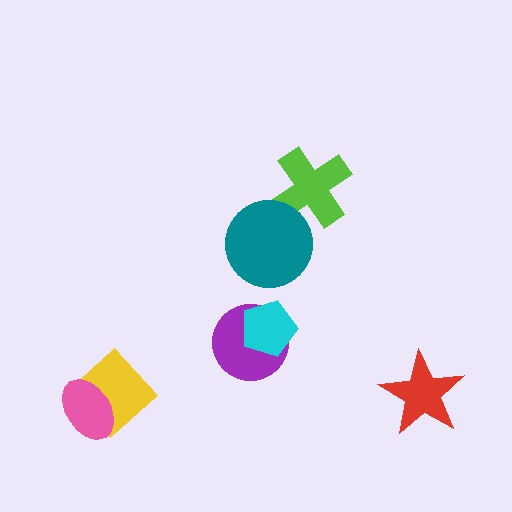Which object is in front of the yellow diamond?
The pink ellipse is in front of the yellow diamond.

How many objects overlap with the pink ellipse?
1 object overlaps with the pink ellipse.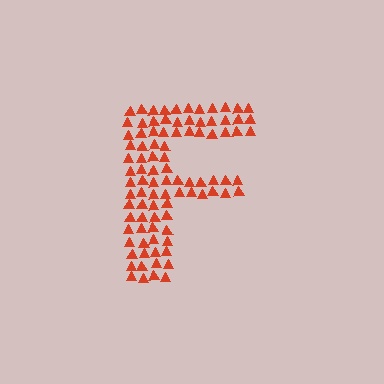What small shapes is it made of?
It is made of small triangles.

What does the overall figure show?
The overall figure shows the letter F.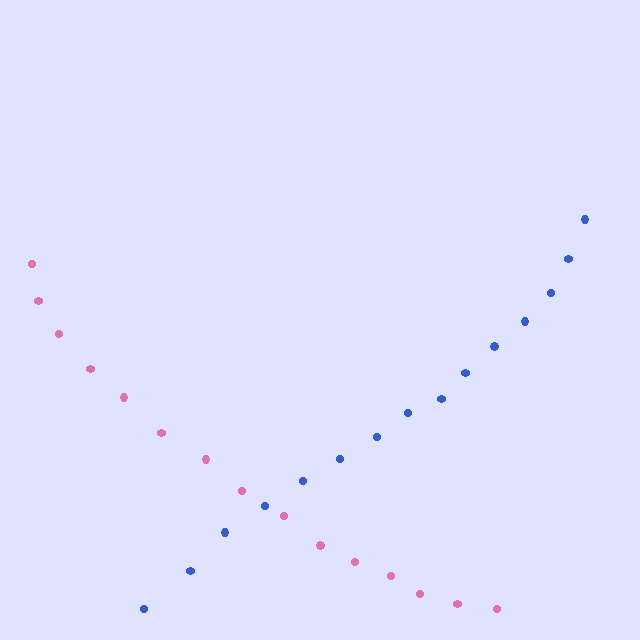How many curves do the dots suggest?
There are 2 distinct paths.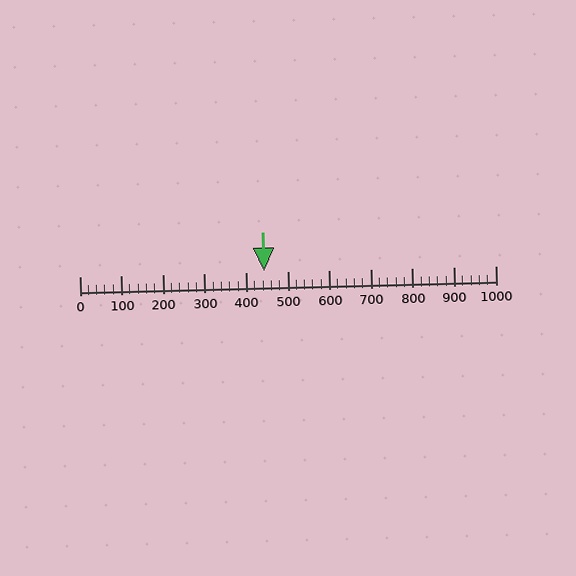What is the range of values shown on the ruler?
The ruler shows values from 0 to 1000.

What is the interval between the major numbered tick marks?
The major tick marks are spaced 100 units apart.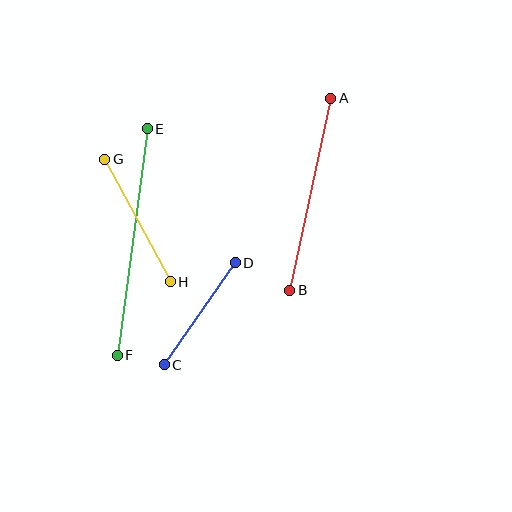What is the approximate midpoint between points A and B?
The midpoint is at approximately (310, 194) pixels.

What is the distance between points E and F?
The distance is approximately 228 pixels.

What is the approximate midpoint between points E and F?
The midpoint is at approximately (132, 242) pixels.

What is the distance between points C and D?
The distance is approximately 124 pixels.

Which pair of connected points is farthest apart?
Points E and F are farthest apart.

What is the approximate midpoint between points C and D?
The midpoint is at approximately (200, 314) pixels.